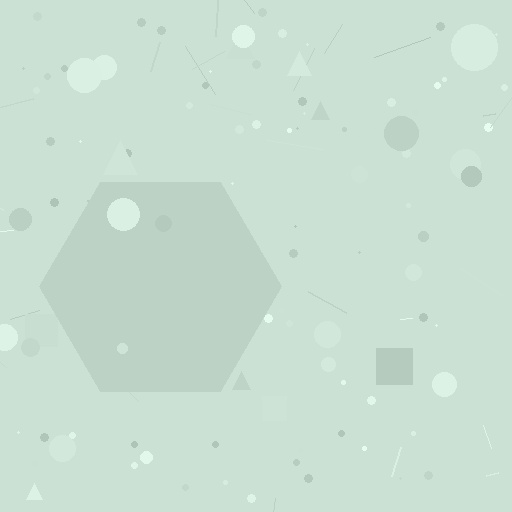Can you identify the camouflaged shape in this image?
The camouflaged shape is a hexagon.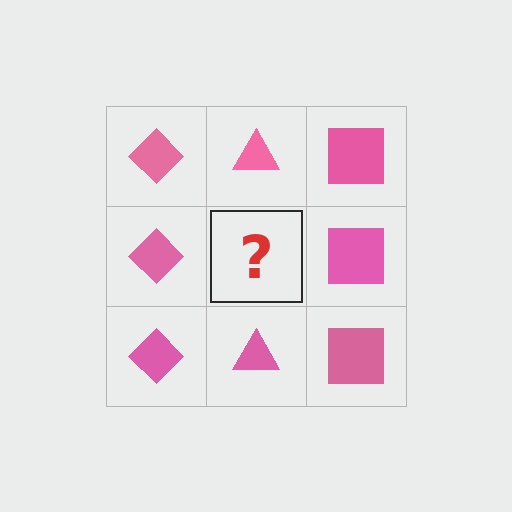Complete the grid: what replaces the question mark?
The question mark should be replaced with a pink triangle.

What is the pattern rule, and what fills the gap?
The rule is that each column has a consistent shape. The gap should be filled with a pink triangle.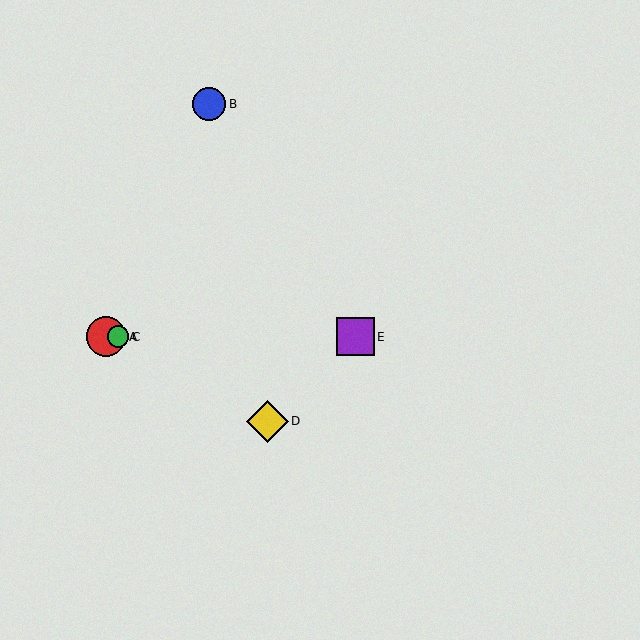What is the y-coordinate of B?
Object B is at y≈104.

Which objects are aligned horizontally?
Objects A, C, E are aligned horizontally.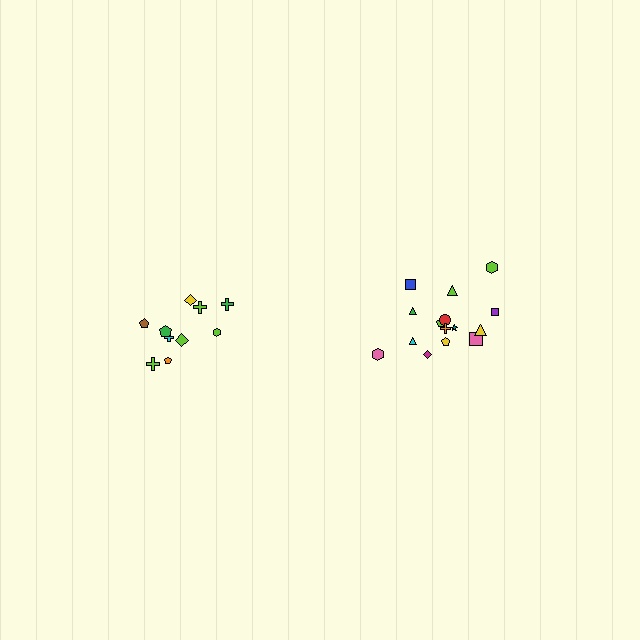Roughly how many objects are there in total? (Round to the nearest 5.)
Roughly 25 objects in total.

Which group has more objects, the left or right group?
The right group.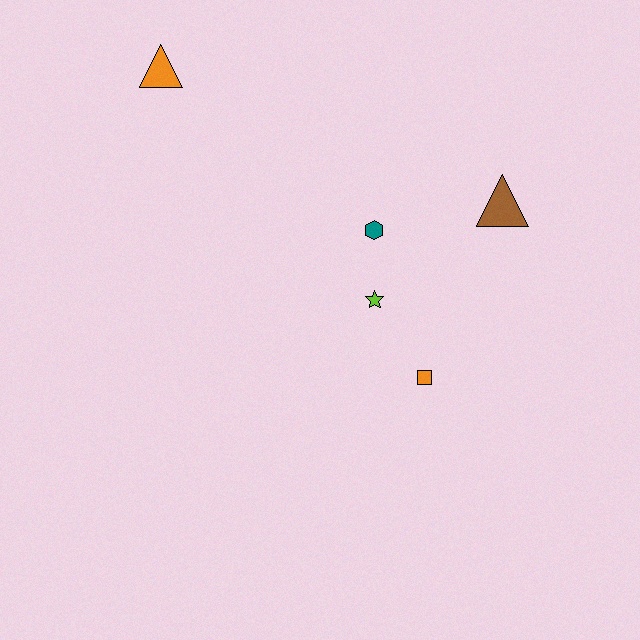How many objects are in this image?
There are 5 objects.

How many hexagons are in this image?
There is 1 hexagon.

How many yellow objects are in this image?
There are no yellow objects.